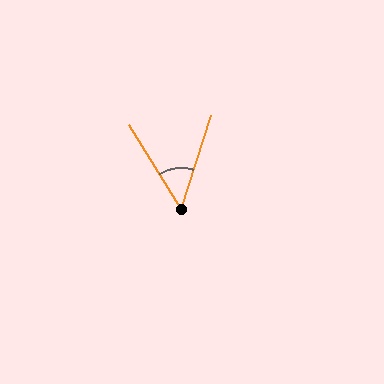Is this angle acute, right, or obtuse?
It is acute.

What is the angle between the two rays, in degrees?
Approximately 49 degrees.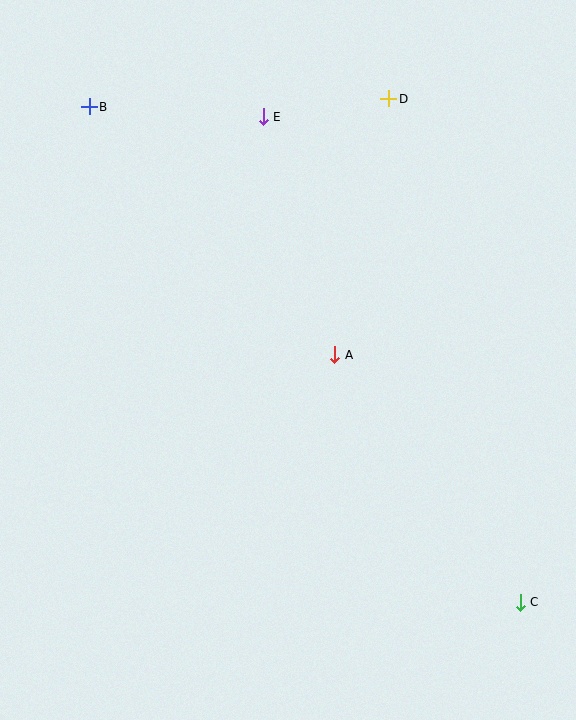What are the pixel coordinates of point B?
Point B is at (89, 107).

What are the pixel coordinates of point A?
Point A is at (335, 355).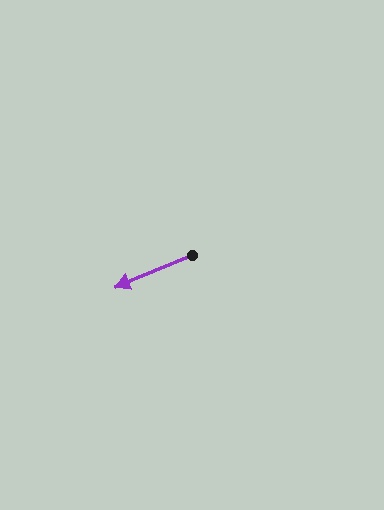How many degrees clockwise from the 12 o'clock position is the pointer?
Approximately 247 degrees.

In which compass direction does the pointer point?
Southwest.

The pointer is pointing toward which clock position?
Roughly 8 o'clock.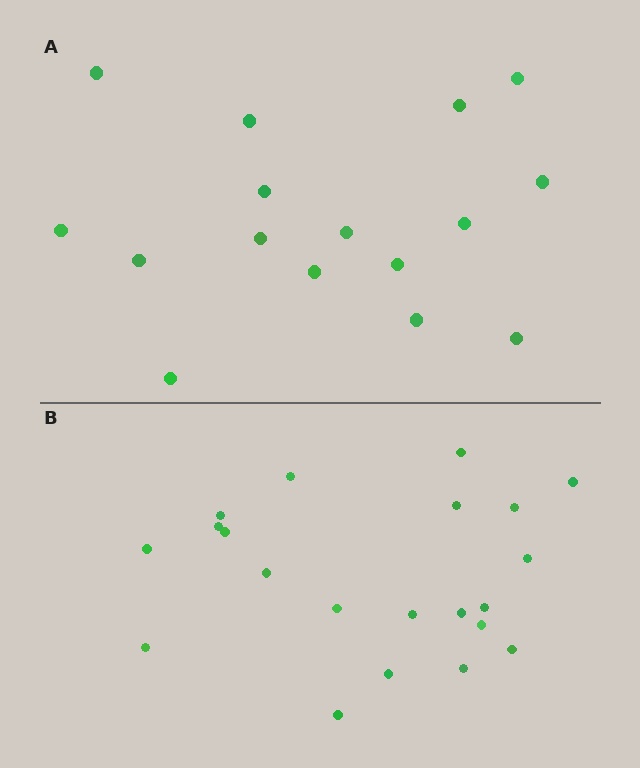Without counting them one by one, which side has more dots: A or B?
Region B (the bottom region) has more dots.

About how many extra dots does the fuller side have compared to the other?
Region B has about 5 more dots than region A.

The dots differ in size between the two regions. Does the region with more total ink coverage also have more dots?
No. Region A has more total ink coverage because its dots are larger, but region B actually contains more individual dots. Total area can be misleading — the number of items is what matters here.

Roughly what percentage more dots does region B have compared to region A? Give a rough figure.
About 30% more.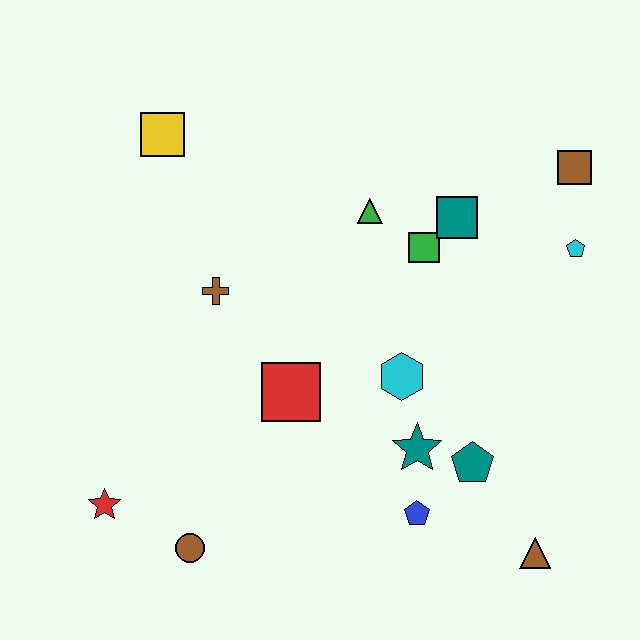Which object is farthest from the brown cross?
The brown triangle is farthest from the brown cross.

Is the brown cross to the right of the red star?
Yes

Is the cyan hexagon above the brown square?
No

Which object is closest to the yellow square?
The brown cross is closest to the yellow square.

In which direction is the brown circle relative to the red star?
The brown circle is to the right of the red star.